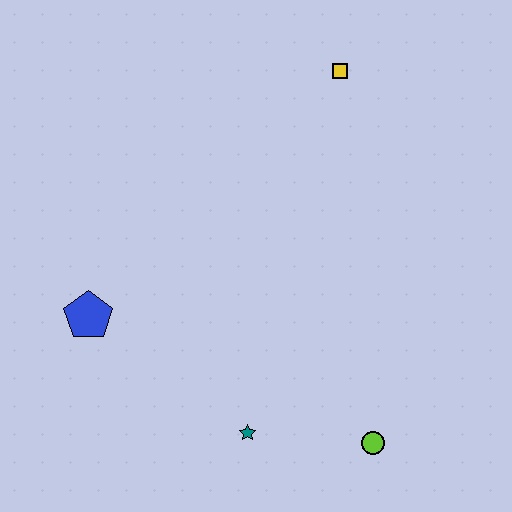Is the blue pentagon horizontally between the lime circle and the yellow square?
No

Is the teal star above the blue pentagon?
No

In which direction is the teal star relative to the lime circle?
The teal star is to the left of the lime circle.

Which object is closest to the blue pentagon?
The teal star is closest to the blue pentagon.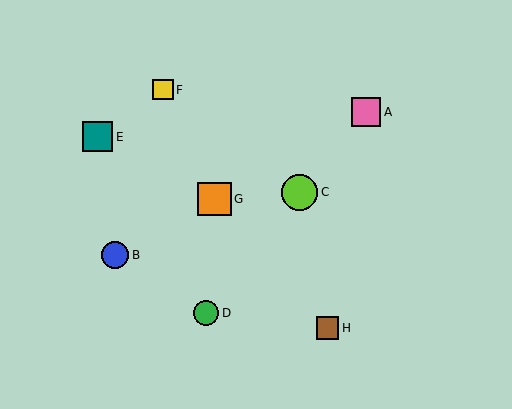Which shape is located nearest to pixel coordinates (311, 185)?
The lime circle (labeled C) at (300, 192) is nearest to that location.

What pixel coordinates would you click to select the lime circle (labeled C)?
Click at (300, 192) to select the lime circle C.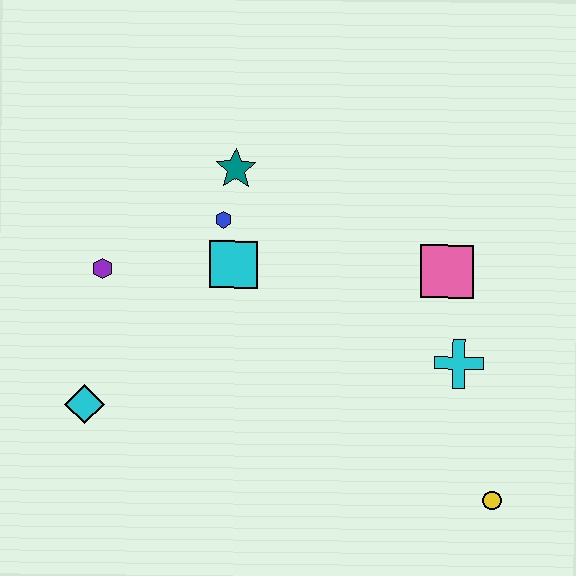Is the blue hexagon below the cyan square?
No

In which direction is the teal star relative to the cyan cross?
The teal star is to the left of the cyan cross.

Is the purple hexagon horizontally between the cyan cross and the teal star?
No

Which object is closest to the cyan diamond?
The purple hexagon is closest to the cyan diamond.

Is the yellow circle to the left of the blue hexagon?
No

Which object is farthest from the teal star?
The yellow circle is farthest from the teal star.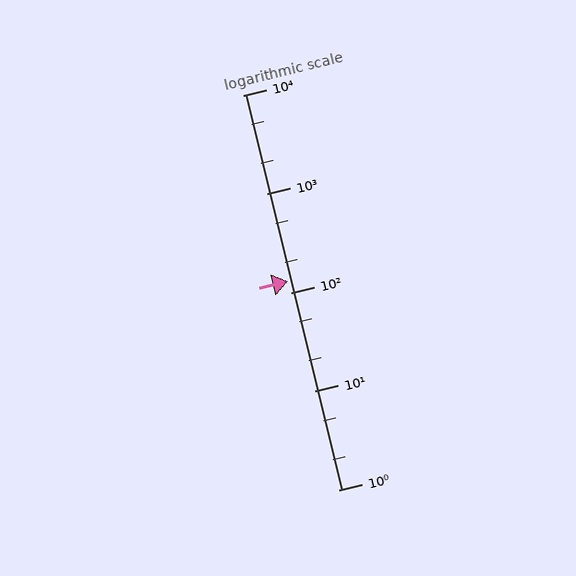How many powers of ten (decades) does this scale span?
The scale spans 4 decades, from 1 to 10000.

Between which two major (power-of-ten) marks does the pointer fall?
The pointer is between 100 and 1000.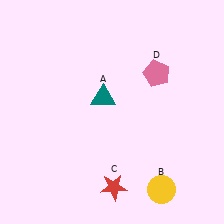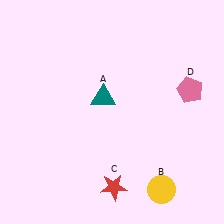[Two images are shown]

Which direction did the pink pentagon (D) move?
The pink pentagon (D) moved right.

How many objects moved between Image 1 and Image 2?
1 object moved between the two images.